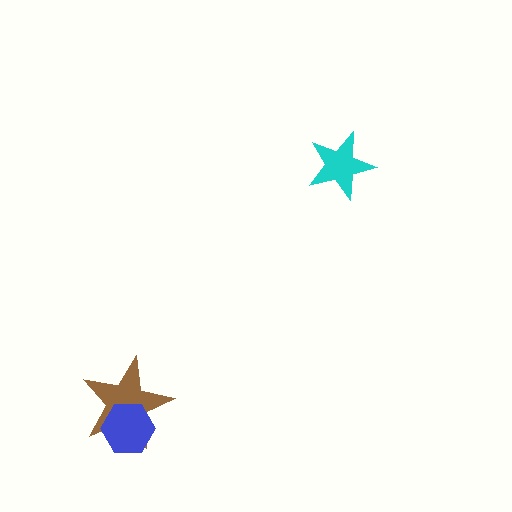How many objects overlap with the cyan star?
0 objects overlap with the cyan star.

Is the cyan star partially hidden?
No, no other shape covers it.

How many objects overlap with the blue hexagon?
1 object overlaps with the blue hexagon.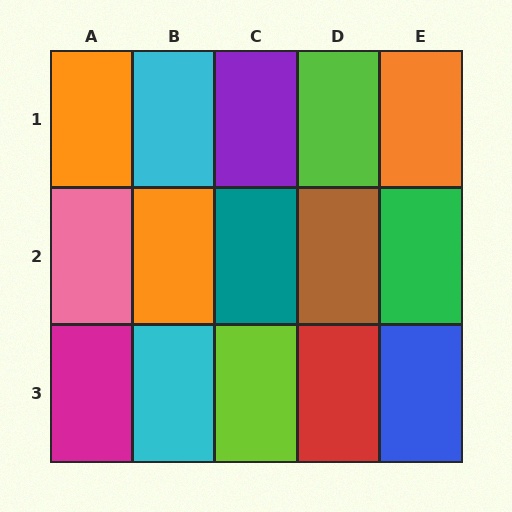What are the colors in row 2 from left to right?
Pink, orange, teal, brown, green.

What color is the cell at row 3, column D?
Red.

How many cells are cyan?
2 cells are cyan.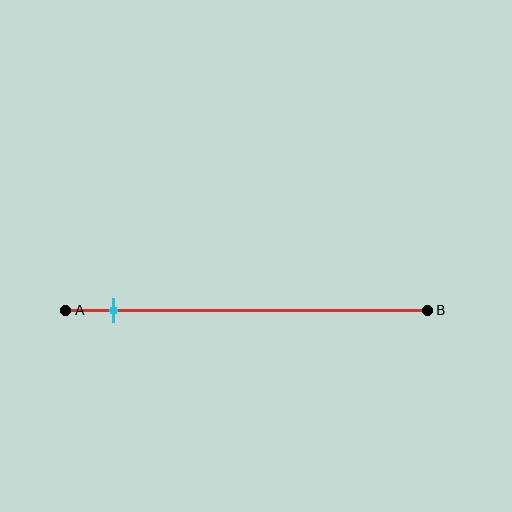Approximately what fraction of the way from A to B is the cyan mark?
The cyan mark is approximately 15% of the way from A to B.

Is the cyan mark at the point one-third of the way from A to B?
No, the mark is at about 15% from A, not at the 33% one-third point.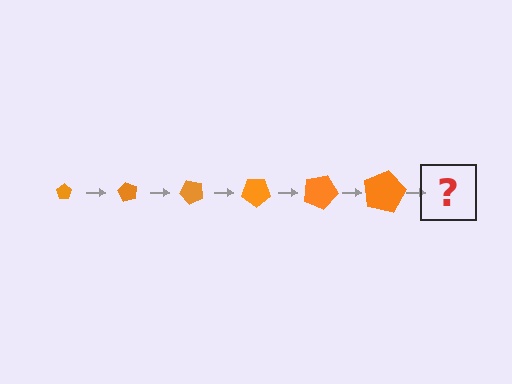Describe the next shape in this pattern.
It should be a pentagon, larger than the previous one and rotated 360 degrees from the start.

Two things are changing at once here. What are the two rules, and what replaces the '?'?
The two rules are that the pentagon grows larger each step and it rotates 60 degrees each step. The '?' should be a pentagon, larger than the previous one and rotated 360 degrees from the start.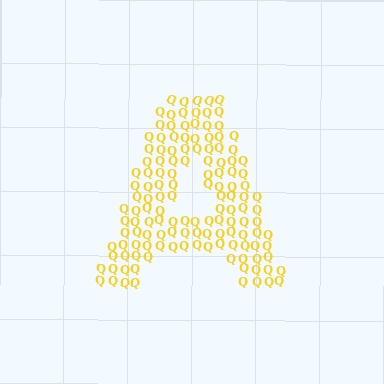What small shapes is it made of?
It is made of small letter Q's.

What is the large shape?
The large shape is the letter A.